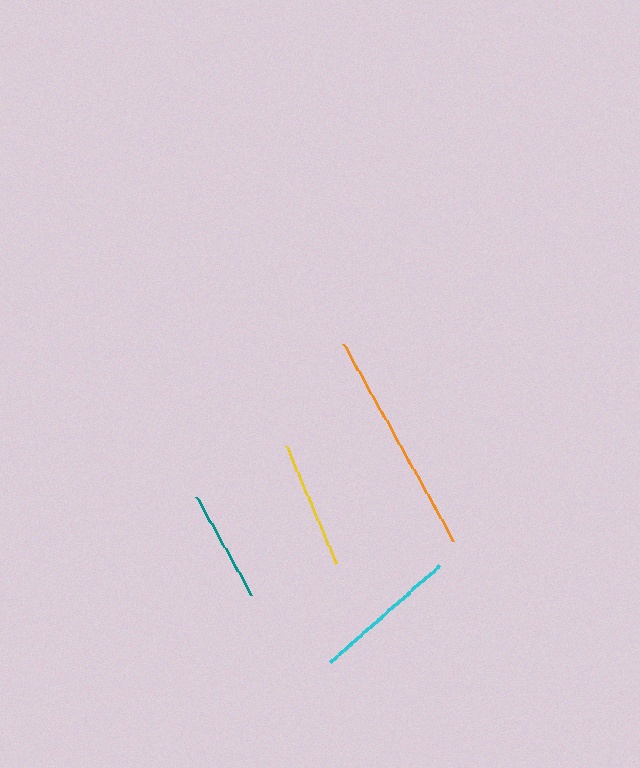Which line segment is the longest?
The orange line is the longest at approximately 226 pixels.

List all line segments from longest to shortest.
From longest to shortest: orange, cyan, yellow, teal.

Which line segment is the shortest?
The teal line is the shortest at approximately 112 pixels.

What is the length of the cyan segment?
The cyan segment is approximately 145 pixels long.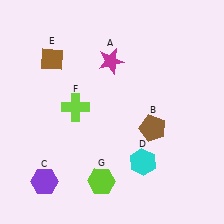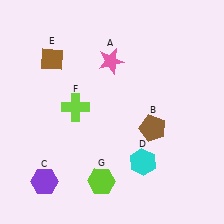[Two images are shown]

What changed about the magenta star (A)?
In Image 1, A is magenta. In Image 2, it changed to pink.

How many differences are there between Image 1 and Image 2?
There is 1 difference between the two images.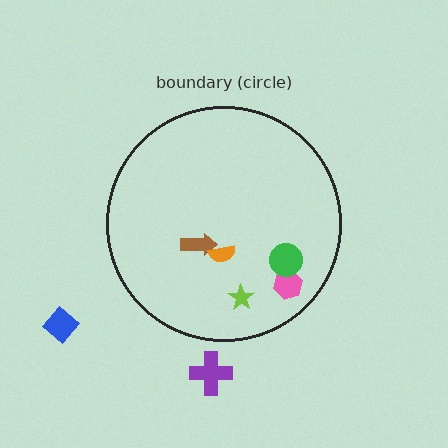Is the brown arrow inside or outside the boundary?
Inside.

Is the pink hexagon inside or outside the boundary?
Inside.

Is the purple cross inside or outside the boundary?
Outside.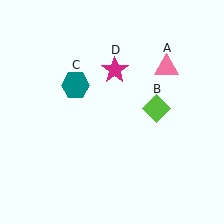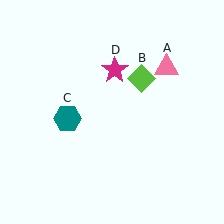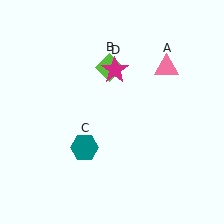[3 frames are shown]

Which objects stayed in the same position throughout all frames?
Pink triangle (object A) and magenta star (object D) remained stationary.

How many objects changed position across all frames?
2 objects changed position: lime diamond (object B), teal hexagon (object C).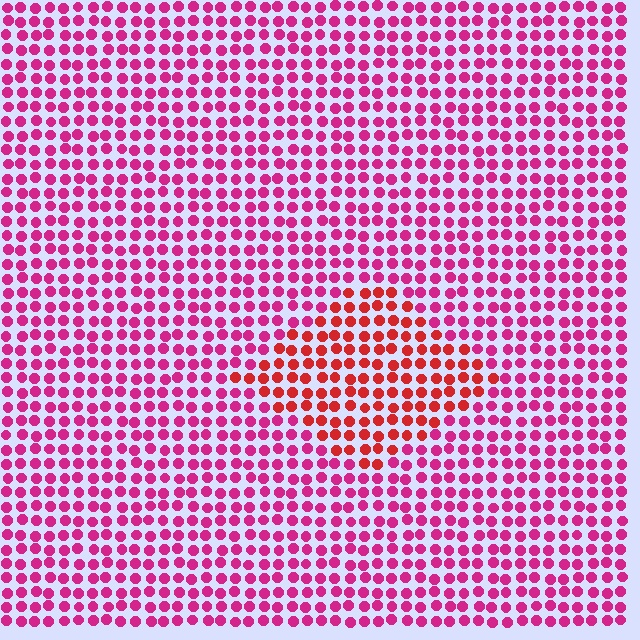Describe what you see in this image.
The image is filled with small magenta elements in a uniform arrangement. A diamond-shaped region is visible where the elements are tinted to a slightly different hue, forming a subtle color boundary.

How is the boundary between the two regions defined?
The boundary is defined purely by a slight shift in hue (about 33 degrees). Spacing, size, and orientation are identical on both sides.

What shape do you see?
I see a diamond.